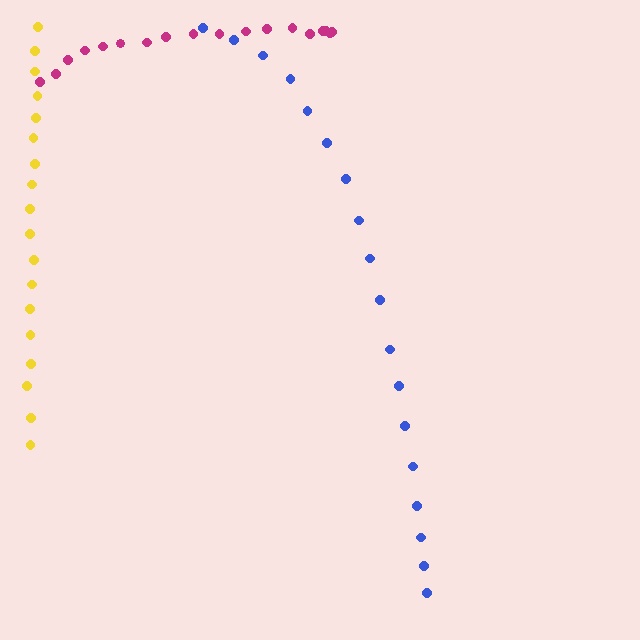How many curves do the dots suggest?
There are 3 distinct paths.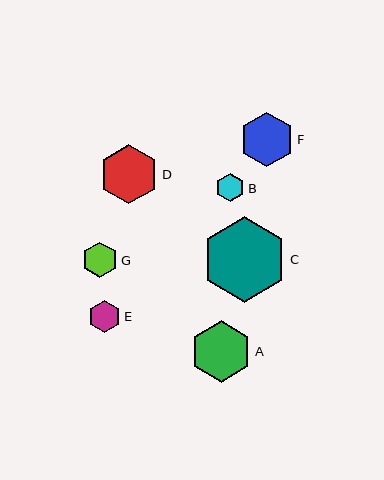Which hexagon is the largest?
Hexagon C is the largest with a size of approximately 85 pixels.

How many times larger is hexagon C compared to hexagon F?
Hexagon C is approximately 1.6 times the size of hexagon F.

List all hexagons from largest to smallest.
From largest to smallest: C, A, D, F, G, E, B.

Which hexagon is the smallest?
Hexagon B is the smallest with a size of approximately 29 pixels.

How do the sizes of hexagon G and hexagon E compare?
Hexagon G and hexagon E are approximately the same size.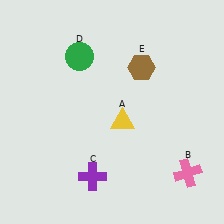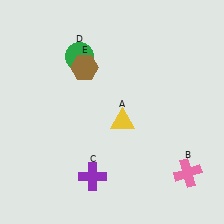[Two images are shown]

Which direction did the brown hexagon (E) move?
The brown hexagon (E) moved left.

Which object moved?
The brown hexagon (E) moved left.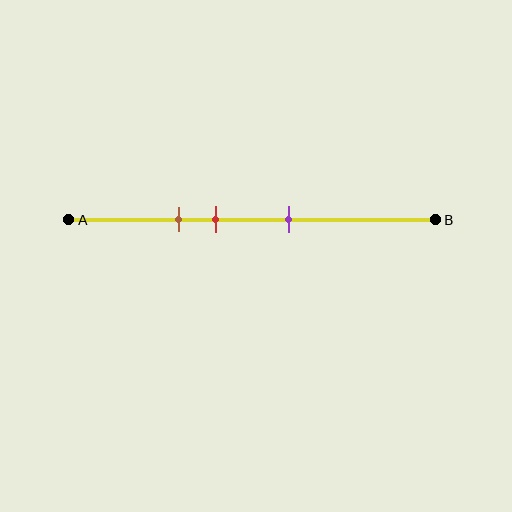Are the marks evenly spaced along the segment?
Yes, the marks are approximately evenly spaced.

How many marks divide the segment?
There are 3 marks dividing the segment.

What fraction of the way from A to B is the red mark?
The red mark is approximately 40% (0.4) of the way from A to B.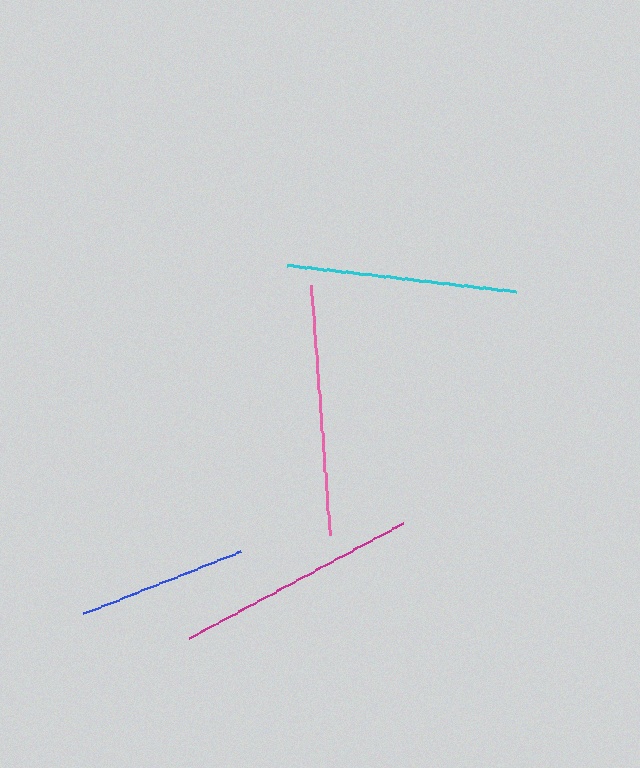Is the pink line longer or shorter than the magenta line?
The pink line is longer than the magenta line.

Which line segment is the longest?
The pink line is the longest at approximately 249 pixels.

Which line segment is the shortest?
The blue line is the shortest at approximately 168 pixels.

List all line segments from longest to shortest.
From longest to shortest: pink, magenta, cyan, blue.